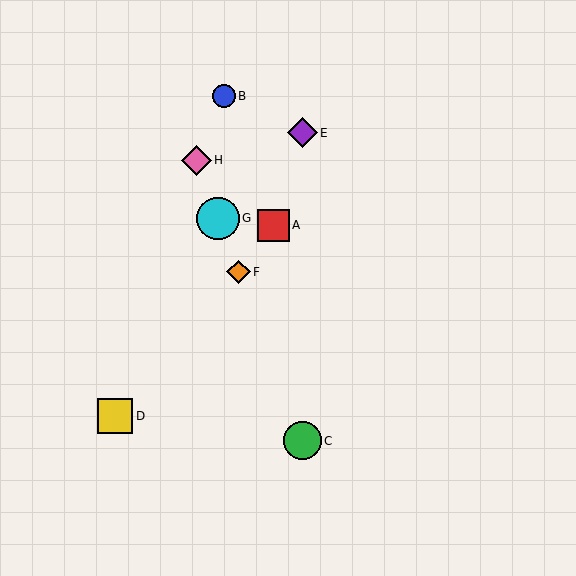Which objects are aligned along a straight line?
Objects C, F, G, H are aligned along a straight line.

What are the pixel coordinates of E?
Object E is at (302, 133).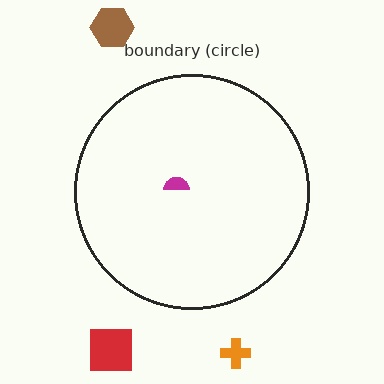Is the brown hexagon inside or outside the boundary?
Outside.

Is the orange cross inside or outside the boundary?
Outside.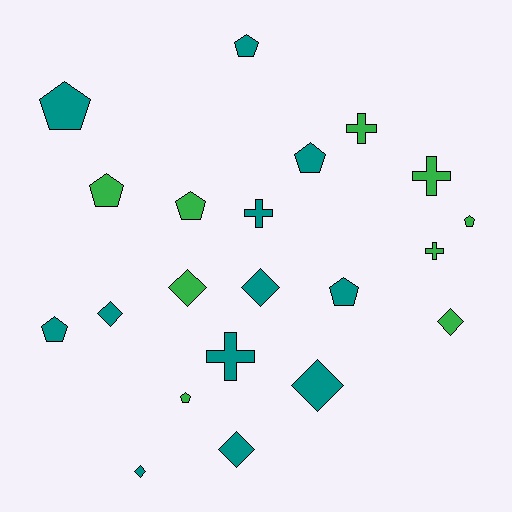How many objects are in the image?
There are 21 objects.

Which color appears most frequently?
Teal, with 12 objects.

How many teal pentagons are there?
There are 5 teal pentagons.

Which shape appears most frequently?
Pentagon, with 9 objects.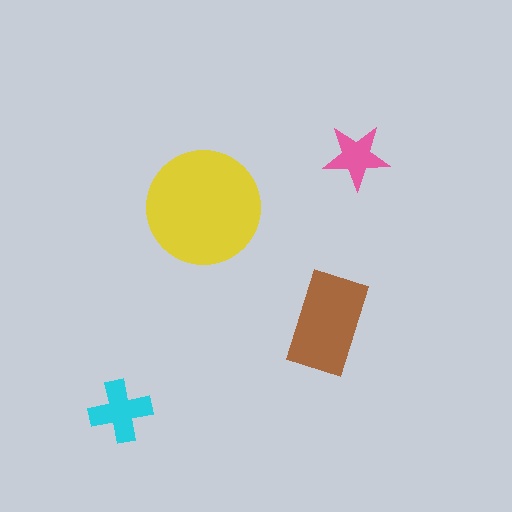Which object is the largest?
The yellow circle.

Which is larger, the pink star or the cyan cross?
The cyan cross.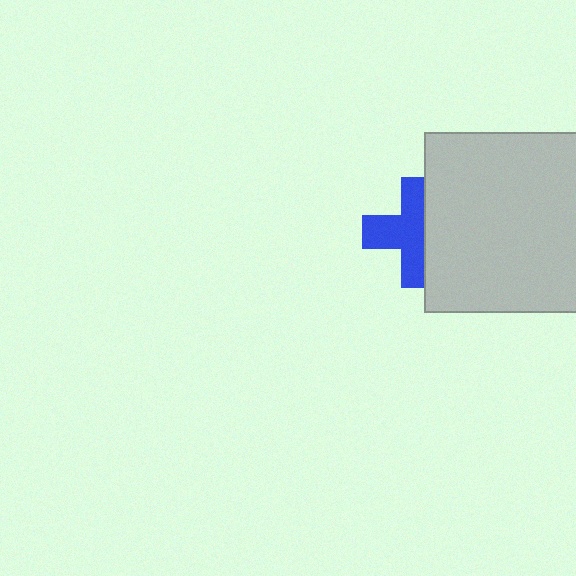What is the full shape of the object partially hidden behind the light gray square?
The partially hidden object is a blue cross.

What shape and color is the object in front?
The object in front is a light gray square.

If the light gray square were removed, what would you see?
You would see the complete blue cross.